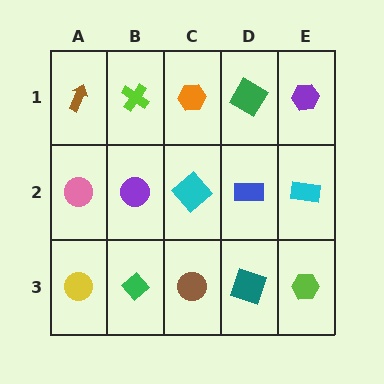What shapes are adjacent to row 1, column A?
A pink circle (row 2, column A), a lime cross (row 1, column B).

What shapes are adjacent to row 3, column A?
A pink circle (row 2, column A), a green diamond (row 3, column B).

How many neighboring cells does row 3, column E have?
2.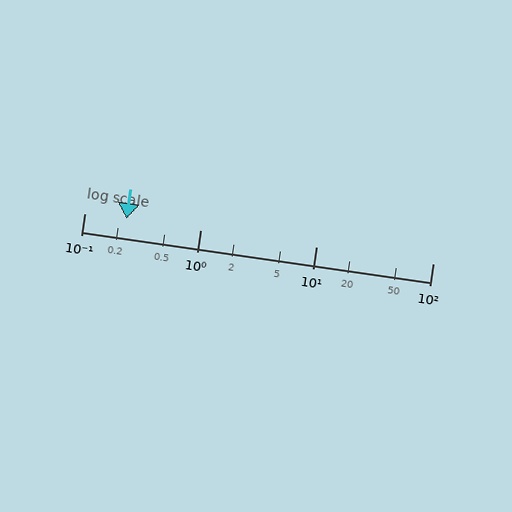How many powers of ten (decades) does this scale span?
The scale spans 3 decades, from 0.1 to 100.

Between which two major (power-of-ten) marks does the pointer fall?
The pointer is between 0.1 and 1.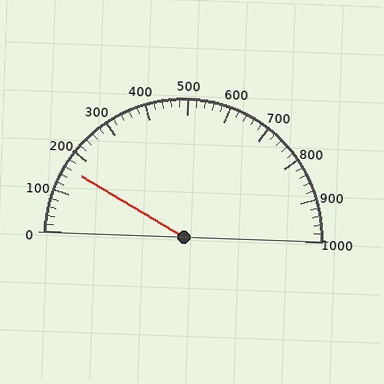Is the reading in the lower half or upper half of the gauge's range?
The reading is in the lower half of the range (0 to 1000).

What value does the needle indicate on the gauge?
The needle indicates approximately 160.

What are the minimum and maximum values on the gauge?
The gauge ranges from 0 to 1000.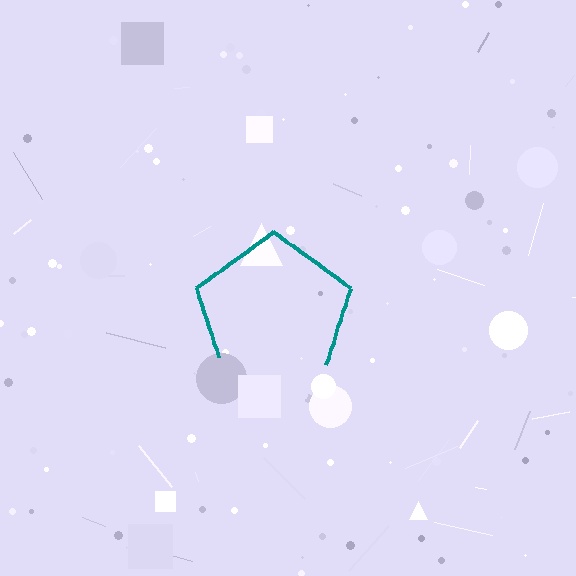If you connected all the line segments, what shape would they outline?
They would outline a pentagon.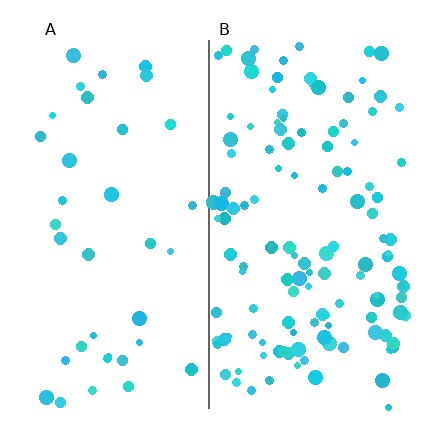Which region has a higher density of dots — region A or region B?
B (the right).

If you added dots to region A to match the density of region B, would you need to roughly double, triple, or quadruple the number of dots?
Approximately triple.